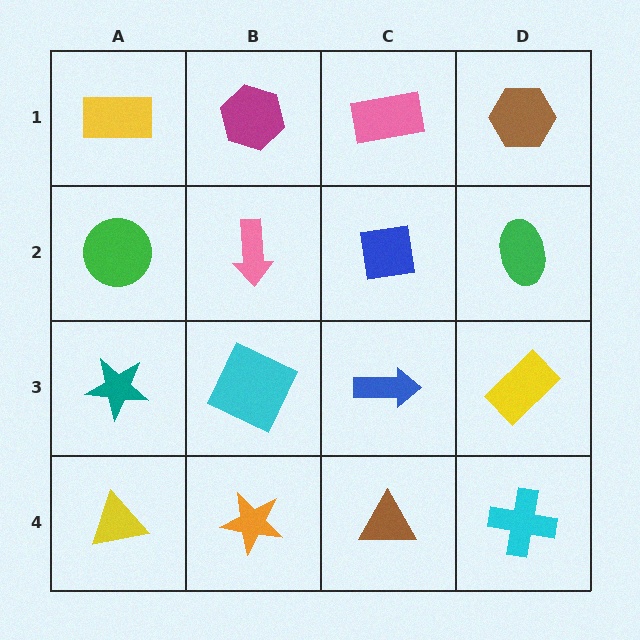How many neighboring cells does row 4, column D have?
2.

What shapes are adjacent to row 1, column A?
A green circle (row 2, column A), a magenta hexagon (row 1, column B).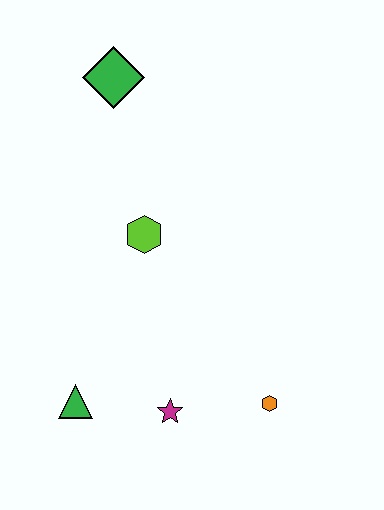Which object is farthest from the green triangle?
The green diamond is farthest from the green triangle.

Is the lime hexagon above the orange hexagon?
Yes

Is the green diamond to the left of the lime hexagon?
Yes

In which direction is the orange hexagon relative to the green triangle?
The orange hexagon is to the right of the green triangle.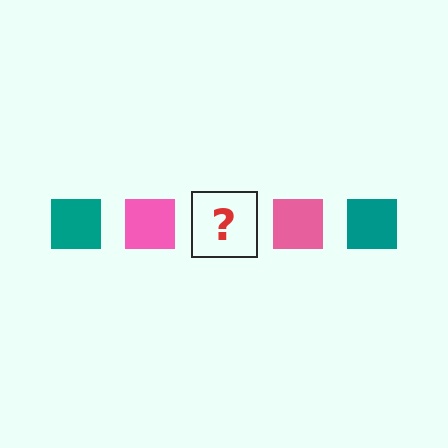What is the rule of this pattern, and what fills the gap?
The rule is that the pattern cycles through teal, pink squares. The gap should be filled with a teal square.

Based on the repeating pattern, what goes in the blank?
The blank should be a teal square.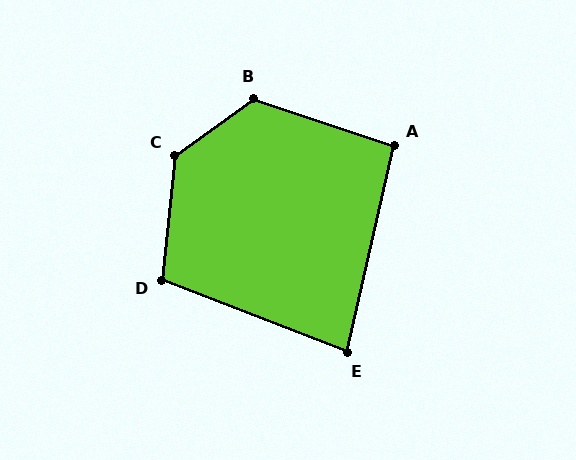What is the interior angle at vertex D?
Approximately 105 degrees (obtuse).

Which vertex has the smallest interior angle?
E, at approximately 82 degrees.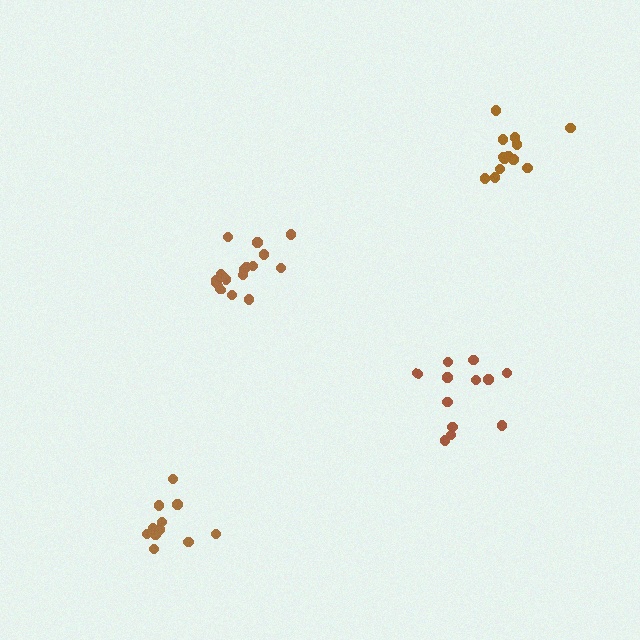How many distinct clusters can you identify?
There are 4 distinct clusters.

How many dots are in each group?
Group 1: 16 dots, Group 2: 11 dots, Group 3: 12 dots, Group 4: 13 dots (52 total).